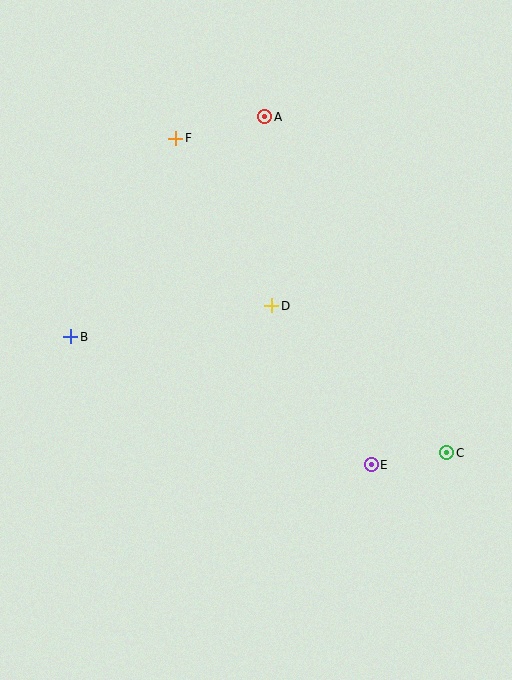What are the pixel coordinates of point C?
Point C is at (447, 453).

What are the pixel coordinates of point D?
Point D is at (272, 306).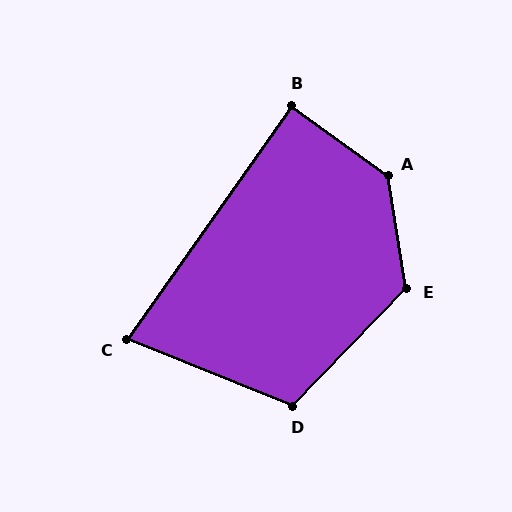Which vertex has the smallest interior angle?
C, at approximately 77 degrees.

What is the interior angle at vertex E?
Approximately 126 degrees (obtuse).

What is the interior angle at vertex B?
Approximately 89 degrees (approximately right).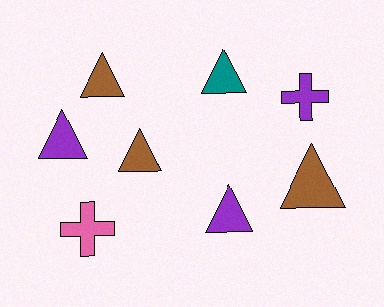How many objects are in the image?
There are 8 objects.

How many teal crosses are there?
There are no teal crosses.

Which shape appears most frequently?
Triangle, with 6 objects.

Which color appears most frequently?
Brown, with 3 objects.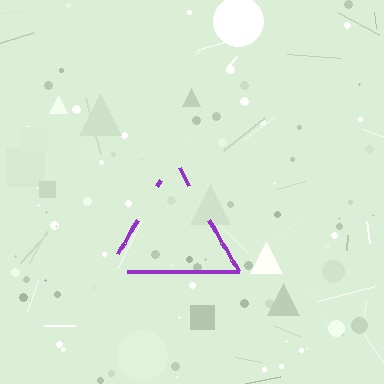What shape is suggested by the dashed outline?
The dashed outline suggests a triangle.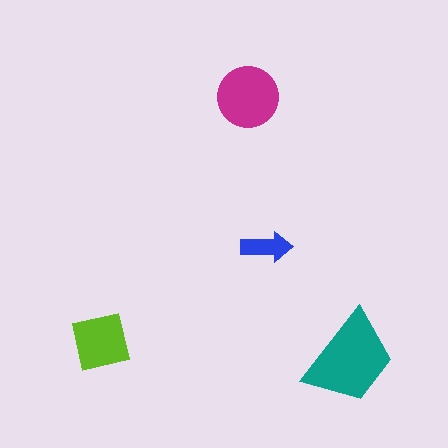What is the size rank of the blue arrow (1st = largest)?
4th.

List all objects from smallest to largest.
The blue arrow, the lime square, the magenta circle, the teal trapezoid.